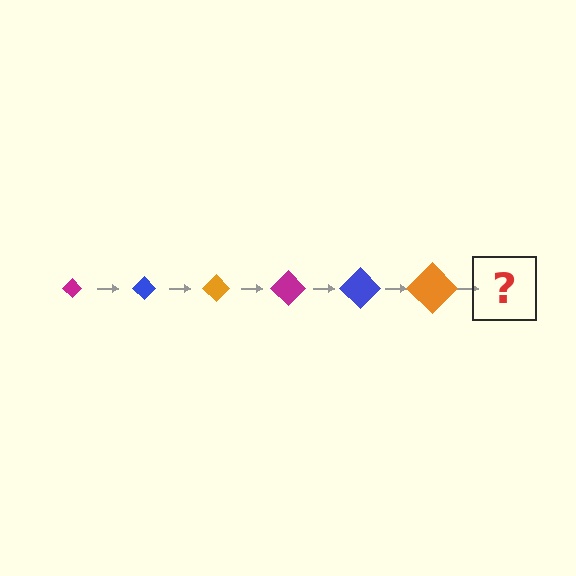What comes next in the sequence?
The next element should be a magenta diamond, larger than the previous one.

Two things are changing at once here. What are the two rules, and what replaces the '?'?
The two rules are that the diamond grows larger each step and the color cycles through magenta, blue, and orange. The '?' should be a magenta diamond, larger than the previous one.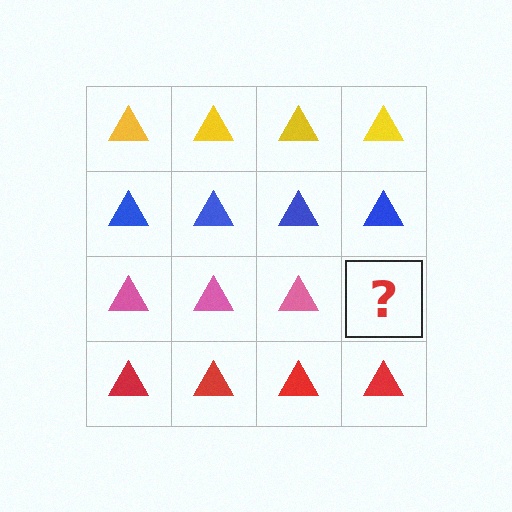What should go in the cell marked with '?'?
The missing cell should contain a pink triangle.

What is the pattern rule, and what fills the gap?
The rule is that each row has a consistent color. The gap should be filled with a pink triangle.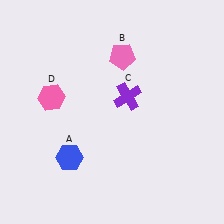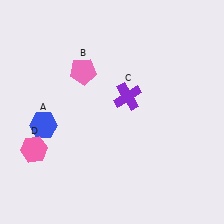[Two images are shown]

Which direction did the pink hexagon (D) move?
The pink hexagon (D) moved down.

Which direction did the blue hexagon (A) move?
The blue hexagon (A) moved up.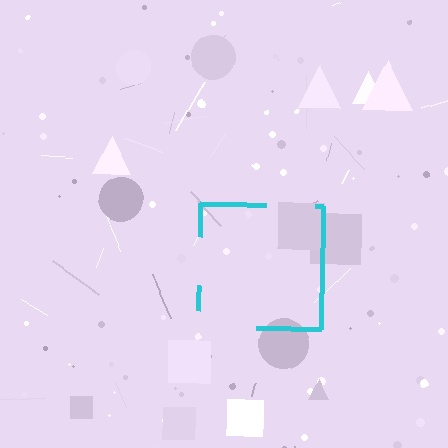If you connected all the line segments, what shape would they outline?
They would outline a square.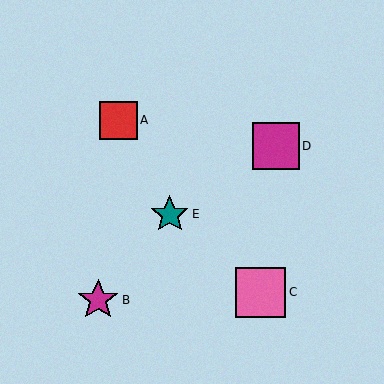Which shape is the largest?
The pink square (labeled C) is the largest.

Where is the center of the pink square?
The center of the pink square is at (261, 292).